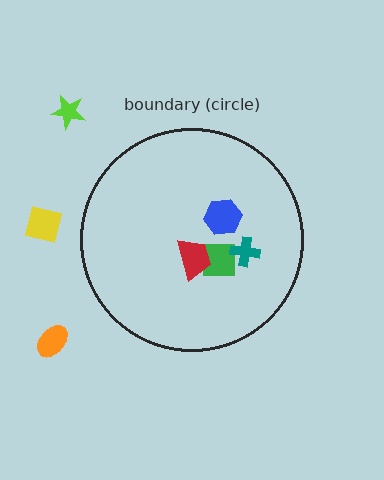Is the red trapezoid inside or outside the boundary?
Inside.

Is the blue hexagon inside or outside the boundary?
Inside.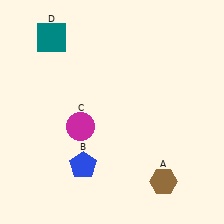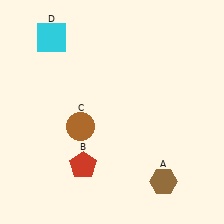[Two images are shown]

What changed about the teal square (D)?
In Image 1, D is teal. In Image 2, it changed to cyan.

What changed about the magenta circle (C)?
In Image 1, C is magenta. In Image 2, it changed to brown.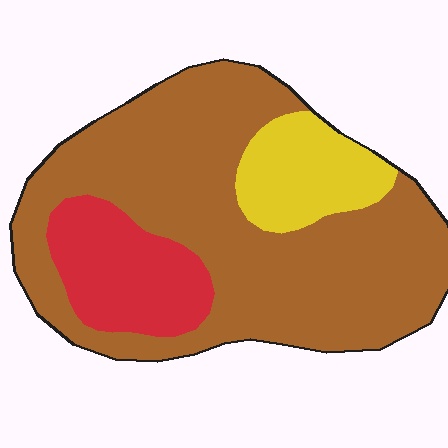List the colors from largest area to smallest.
From largest to smallest: brown, red, yellow.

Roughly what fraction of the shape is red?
Red covers about 15% of the shape.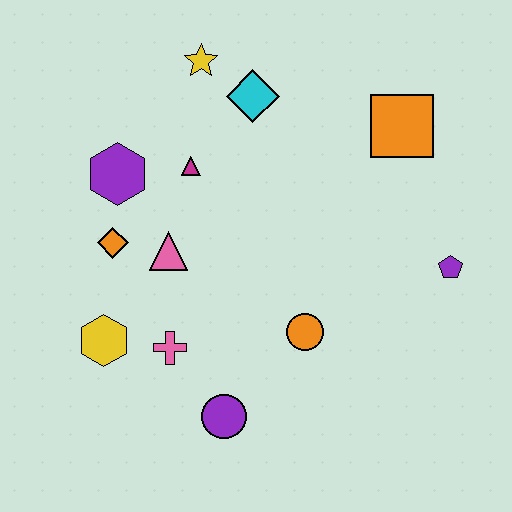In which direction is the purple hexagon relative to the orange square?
The purple hexagon is to the left of the orange square.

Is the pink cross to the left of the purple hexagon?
No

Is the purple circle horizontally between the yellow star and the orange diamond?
No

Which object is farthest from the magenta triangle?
The purple pentagon is farthest from the magenta triangle.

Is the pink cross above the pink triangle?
No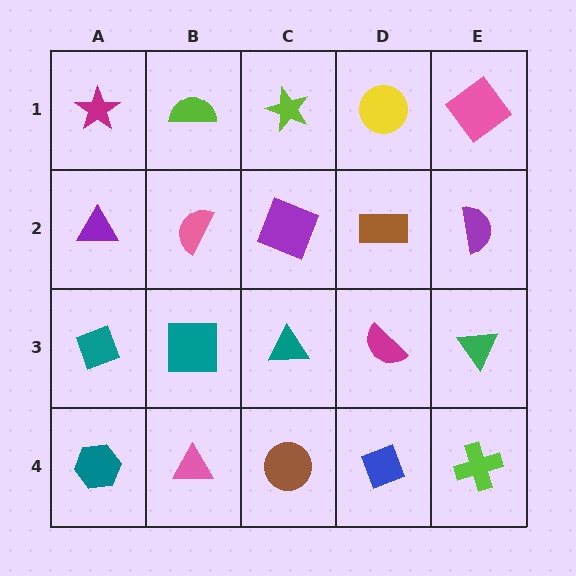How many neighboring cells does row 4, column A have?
2.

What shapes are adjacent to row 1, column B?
A pink semicircle (row 2, column B), a magenta star (row 1, column A), a lime star (row 1, column C).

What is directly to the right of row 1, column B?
A lime star.